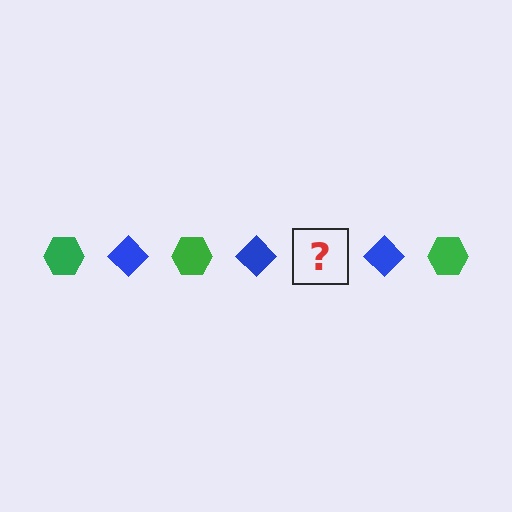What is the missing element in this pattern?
The missing element is a green hexagon.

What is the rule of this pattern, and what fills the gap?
The rule is that the pattern alternates between green hexagon and blue diamond. The gap should be filled with a green hexagon.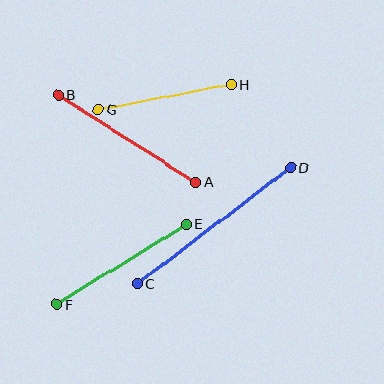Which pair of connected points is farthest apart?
Points C and D are farthest apart.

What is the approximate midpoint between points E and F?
The midpoint is at approximately (122, 264) pixels.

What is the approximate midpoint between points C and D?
The midpoint is at approximately (214, 226) pixels.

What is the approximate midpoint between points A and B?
The midpoint is at approximately (127, 139) pixels.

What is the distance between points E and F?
The distance is approximately 153 pixels.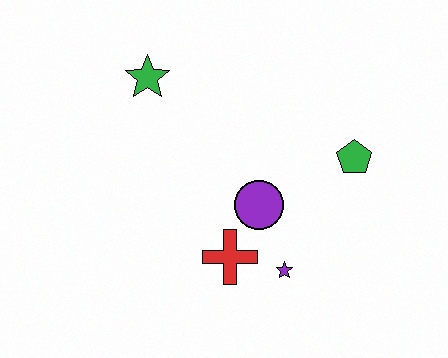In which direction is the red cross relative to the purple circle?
The red cross is below the purple circle.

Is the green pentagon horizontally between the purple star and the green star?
No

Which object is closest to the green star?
The purple circle is closest to the green star.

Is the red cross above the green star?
No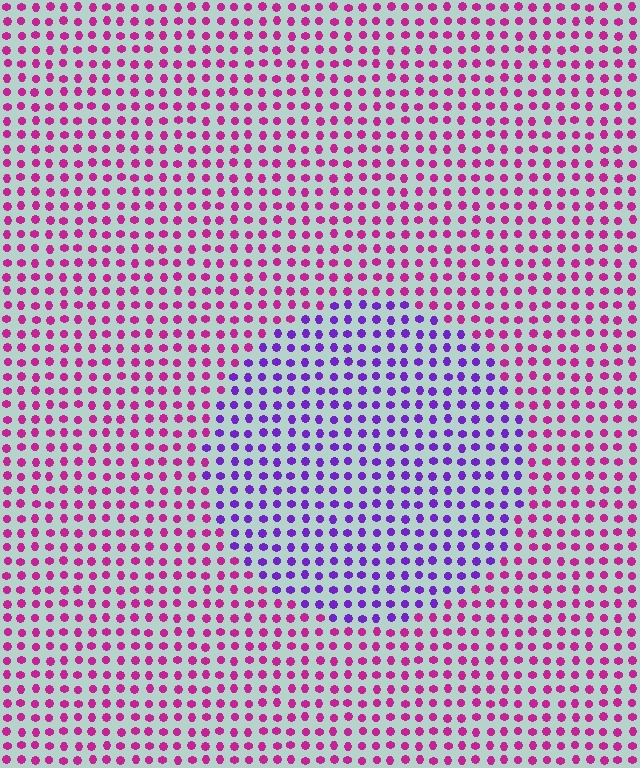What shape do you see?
I see a circle.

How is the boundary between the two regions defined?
The boundary is defined purely by a slight shift in hue (about 48 degrees). Spacing, size, and orientation are identical on both sides.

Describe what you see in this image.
The image is filled with small magenta elements in a uniform arrangement. A circle-shaped region is visible where the elements are tinted to a slightly different hue, forming a subtle color boundary.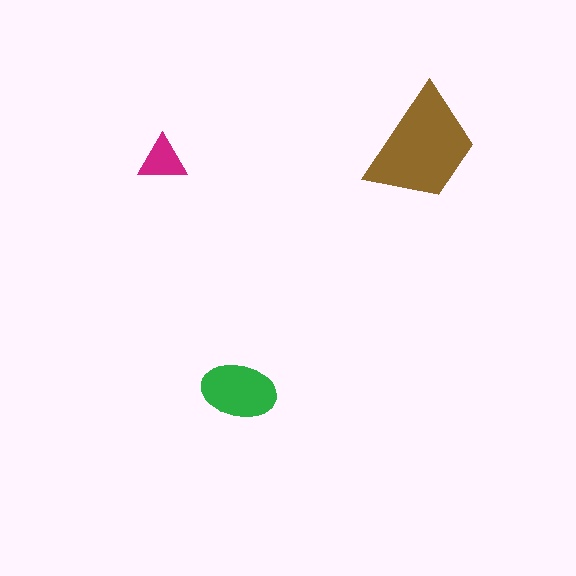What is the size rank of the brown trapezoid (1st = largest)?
1st.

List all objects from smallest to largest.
The magenta triangle, the green ellipse, the brown trapezoid.